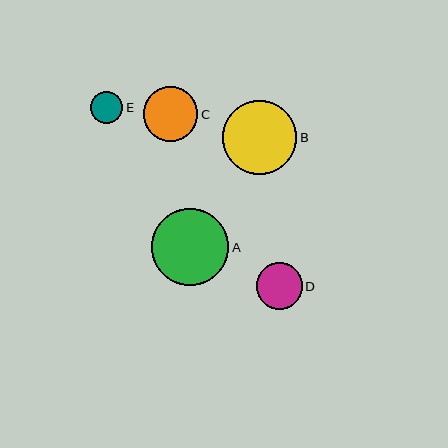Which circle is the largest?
Circle A is the largest with a size of approximately 77 pixels.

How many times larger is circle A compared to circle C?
Circle A is approximately 1.4 times the size of circle C.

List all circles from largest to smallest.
From largest to smallest: A, B, C, D, E.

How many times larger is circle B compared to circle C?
Circle B is approximately 1.4 times the size of circle C.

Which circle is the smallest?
Circle E is the smallest with a size of approximately 32 pixels.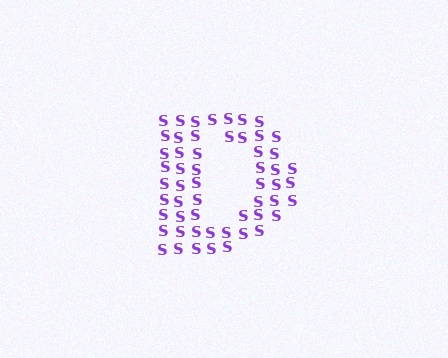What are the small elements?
The small elements are letter S's.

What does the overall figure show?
The overall figure shows the letter D.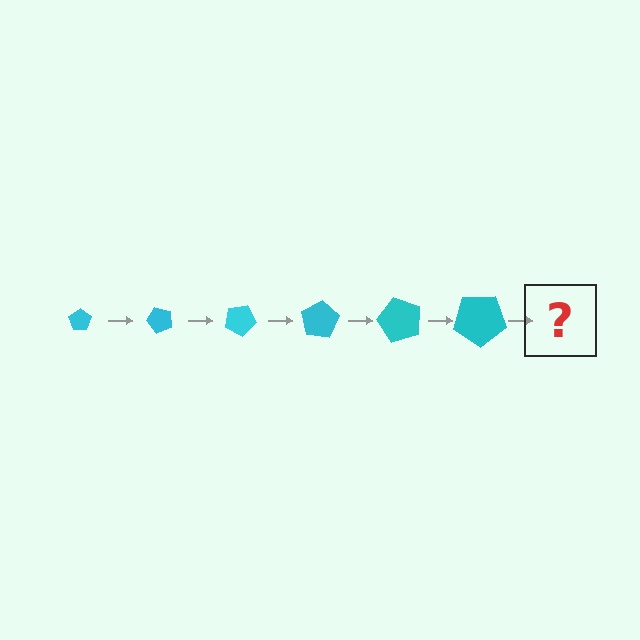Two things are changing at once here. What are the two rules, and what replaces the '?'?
The two rules are that the pentagon grows larger each step and it rotates 50 degrees each step. The '?' should be a pentagon, larger than the previous one and rotated 300 degrees from the start.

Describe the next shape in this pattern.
It should be a pentagon, larger than the previous one and rotated 300 degrees from the start.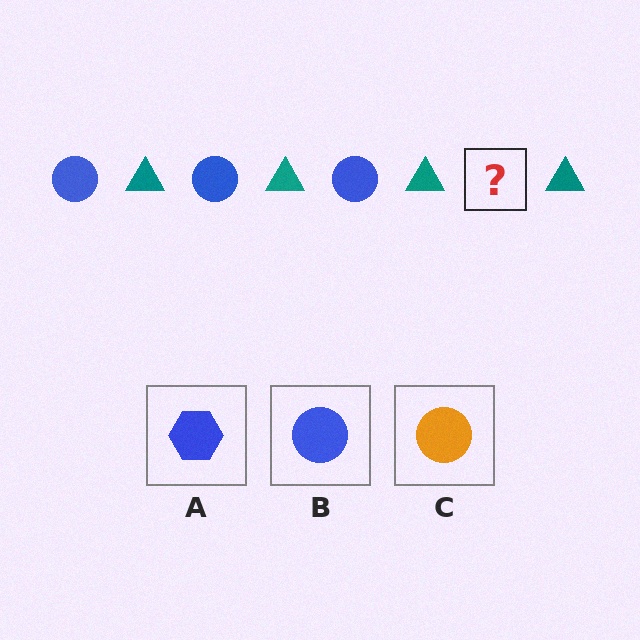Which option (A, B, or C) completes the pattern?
B.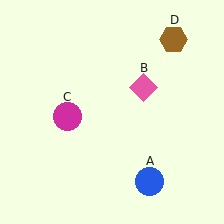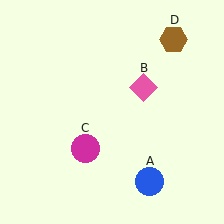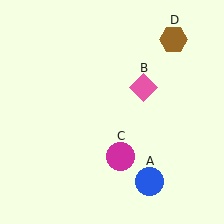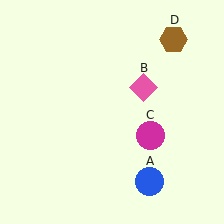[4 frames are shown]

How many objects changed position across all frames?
1 object changed position: magenta circle (object C).